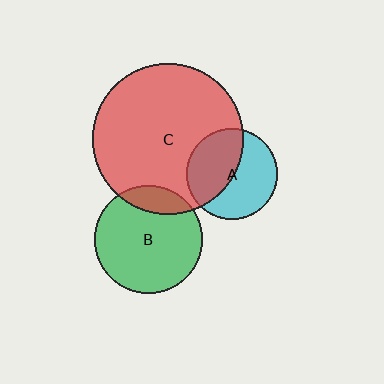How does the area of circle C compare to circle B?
Approximately 2.0 times.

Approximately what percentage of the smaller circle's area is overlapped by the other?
Approximately 15%.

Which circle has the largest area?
Circle C (red).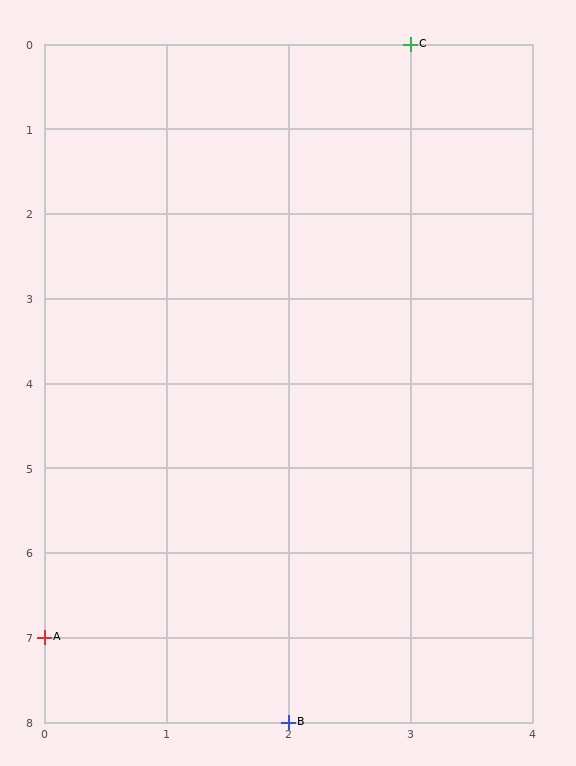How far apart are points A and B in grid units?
Points A and B are 2 columns and 1 row apart (about 2.2 grid units diagonally).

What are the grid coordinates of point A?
Point A is at grid coordinates (0, 7).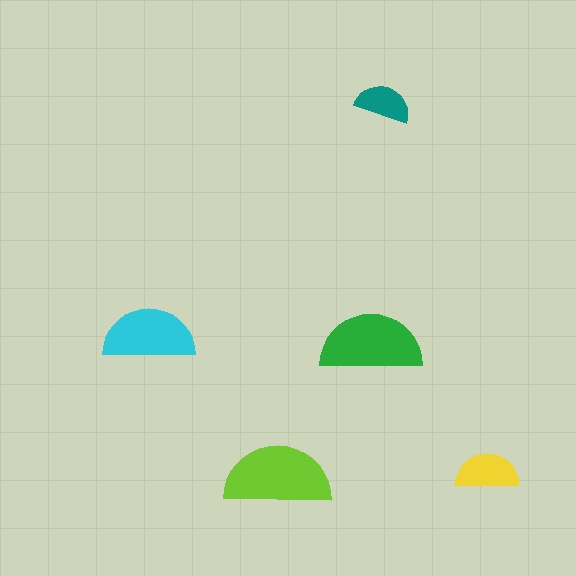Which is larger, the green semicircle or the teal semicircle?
The green one.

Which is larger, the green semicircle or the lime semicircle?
The lime one.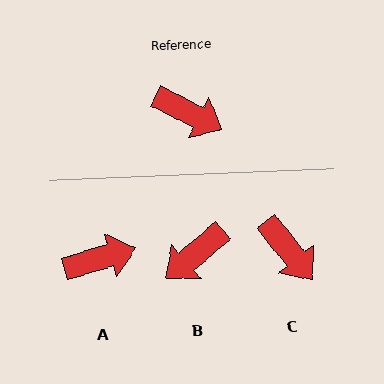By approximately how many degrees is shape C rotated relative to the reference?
Approximately 25 degrees clockwise.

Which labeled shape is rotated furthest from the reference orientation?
B, about 113 degrees away.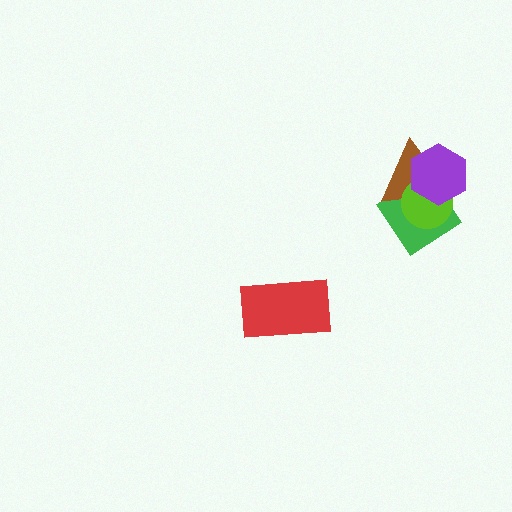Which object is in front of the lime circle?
The purple hexagon is in front of the lime circle.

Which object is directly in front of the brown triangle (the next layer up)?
The lime circle is directly in front of the brown triangle.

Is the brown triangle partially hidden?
Yes, it is partially covered by another shape.